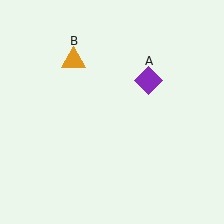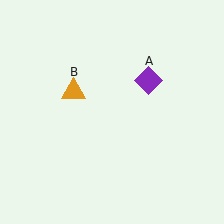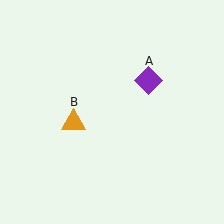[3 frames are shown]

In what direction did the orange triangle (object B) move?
The orange triangle (object B) moved down.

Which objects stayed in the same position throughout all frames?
Purple diamond (object A) remained stationary.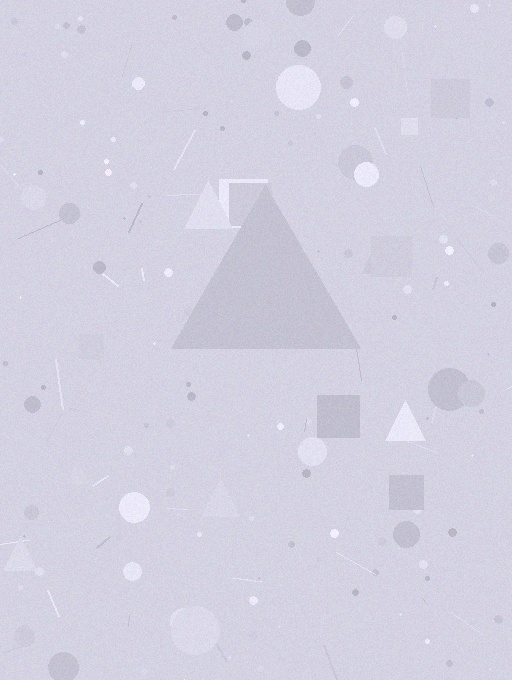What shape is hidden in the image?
A triangle is hidden in the image.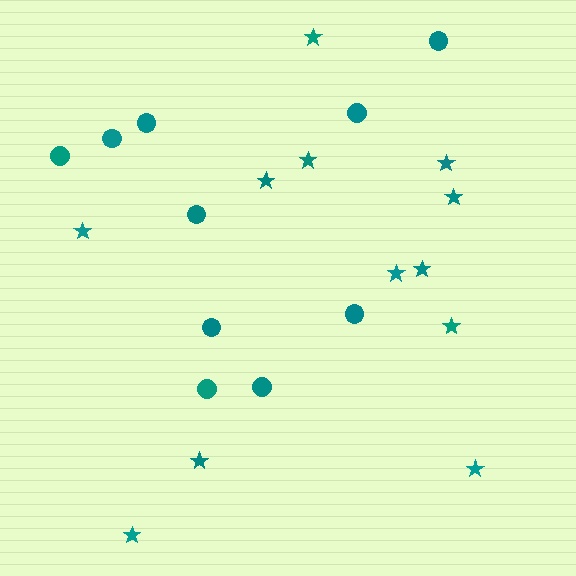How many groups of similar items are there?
There are 2 groups: one group of circles (10) and one group of stars (12).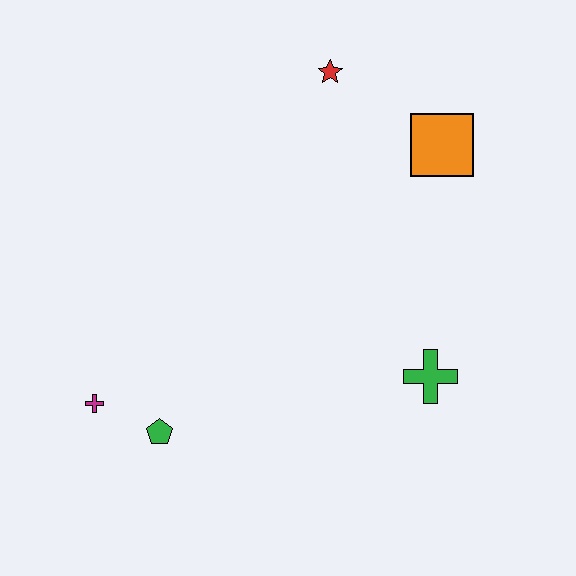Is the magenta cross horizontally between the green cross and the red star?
No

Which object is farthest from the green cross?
The magenta cross is farthest from the green cross.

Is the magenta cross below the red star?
Yes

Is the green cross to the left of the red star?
No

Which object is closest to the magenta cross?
The green pentagon is closest to the magenta cross.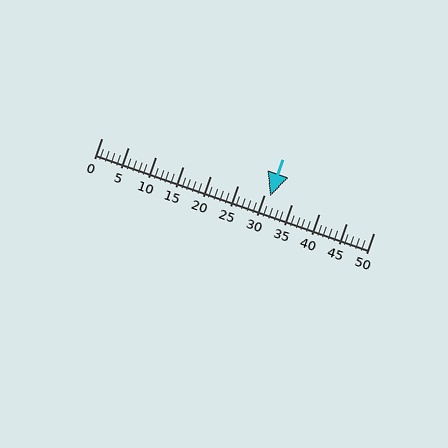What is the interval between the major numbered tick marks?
The major tick marks are spaced 5 units apart.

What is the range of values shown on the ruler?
The ruler shows values from 0 to 50.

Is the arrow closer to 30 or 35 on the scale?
The arrow is closer to 30.